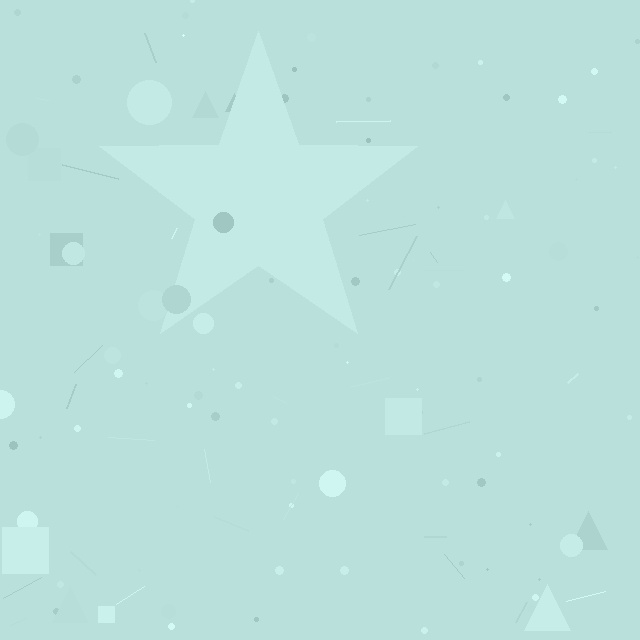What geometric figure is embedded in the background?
A star is embedded in the background.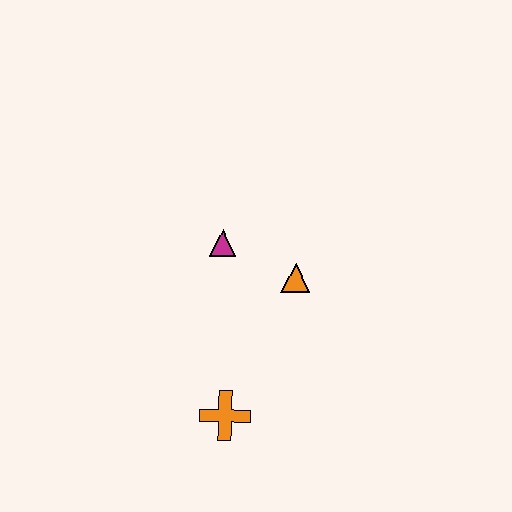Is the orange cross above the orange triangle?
No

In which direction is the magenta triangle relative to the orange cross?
The magenta triangle is above the orange cross.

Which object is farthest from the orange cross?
The magenta triangle is farthest from the orange cross.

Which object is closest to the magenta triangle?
The orange triangle is closest to the magenta triangle.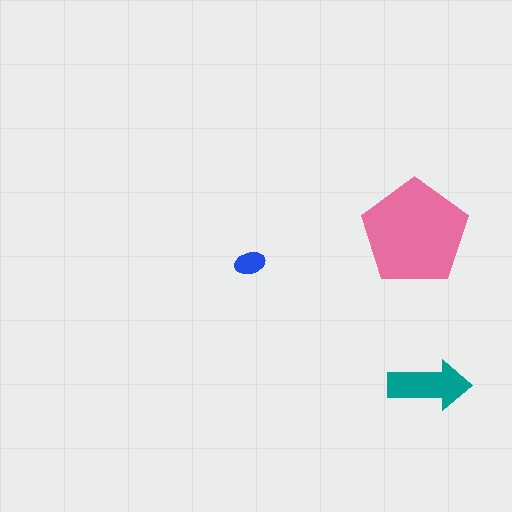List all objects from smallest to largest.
The blue ellipse, the teal arrow, the pink pentagon.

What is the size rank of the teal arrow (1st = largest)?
2nd.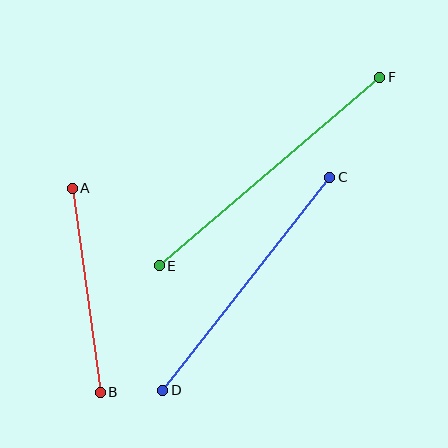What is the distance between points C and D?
The distance is approximately 271 pixels.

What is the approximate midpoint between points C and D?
The midpoint is at approximately (246, 284) pixels.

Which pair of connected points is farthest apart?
Points E and F are farthest apart.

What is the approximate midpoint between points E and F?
The midpoint is at approximately (270, 172) pixels.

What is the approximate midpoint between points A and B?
The midpoint is at approximately (86, 290) pixels.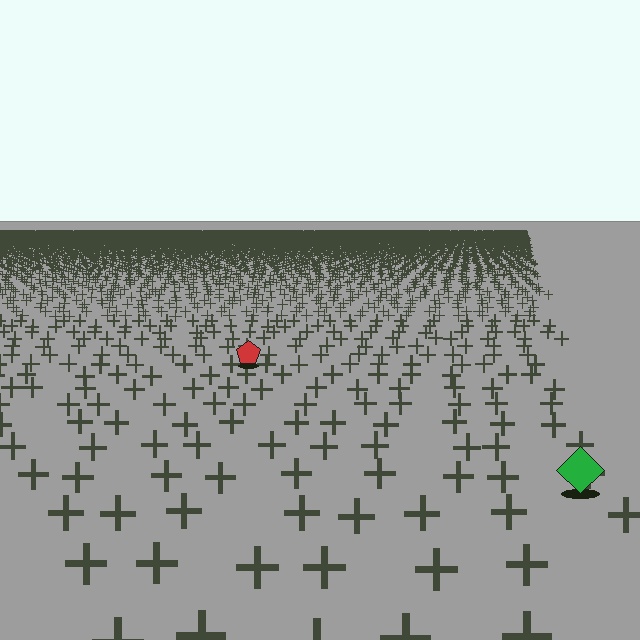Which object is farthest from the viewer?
The red pentagon is farthest from the viewer. It appears smaller and the ground texture around it is denser.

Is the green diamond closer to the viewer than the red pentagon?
Yes. The green diamond is closer — you can tell from the texture gradient: the ground texture is coarser near it.